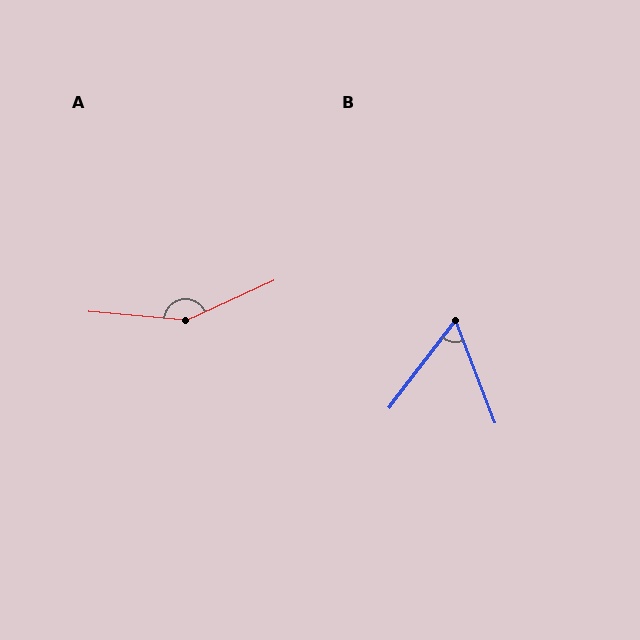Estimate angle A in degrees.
Approximately 150 degrees.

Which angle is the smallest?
B, at approximately 58 degrees.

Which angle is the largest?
A, at approximately 150 degrees.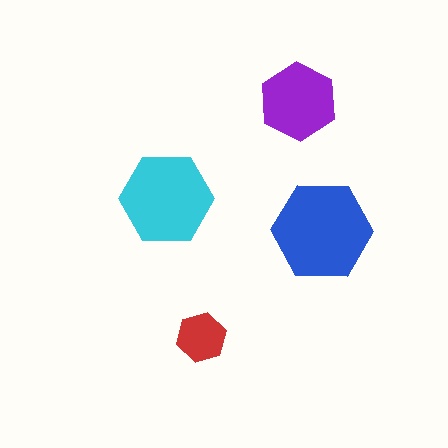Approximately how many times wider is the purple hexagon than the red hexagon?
About 1.5 times wider.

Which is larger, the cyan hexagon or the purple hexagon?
The cyan one.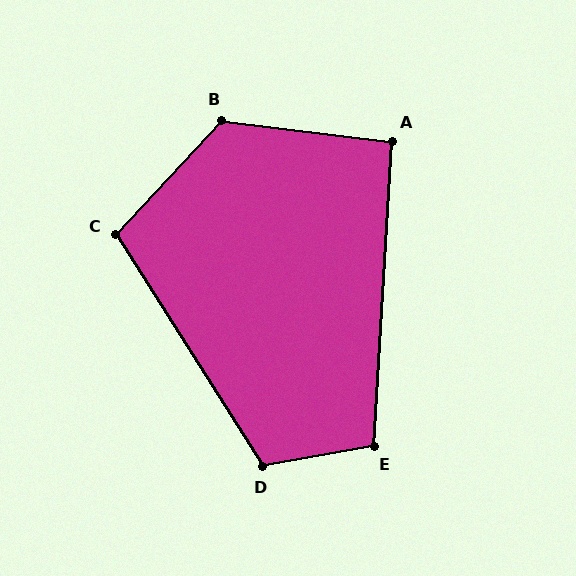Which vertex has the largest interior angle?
B, at approximately 126 degrees.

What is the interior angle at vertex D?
Approximately 112 degrees (obtuse).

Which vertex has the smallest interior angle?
A, at approximately 94 degrees.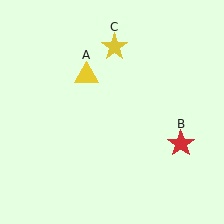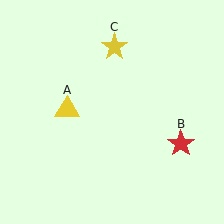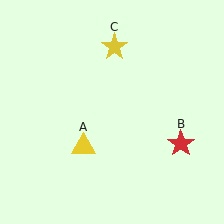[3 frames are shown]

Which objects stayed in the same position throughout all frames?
Red star (object B) and yellow star (object C) remained stationary.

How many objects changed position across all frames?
1 object changed position: yellow triangle (object A).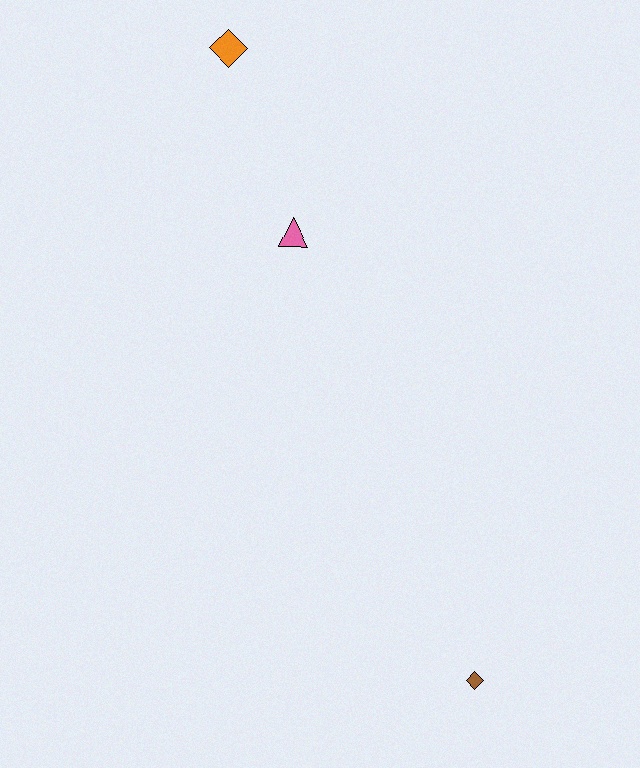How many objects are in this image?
There are 3 objects.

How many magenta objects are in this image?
There are no magenta objects.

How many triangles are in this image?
There is 1 triangle.